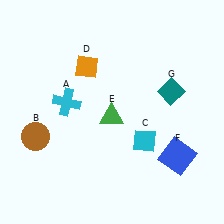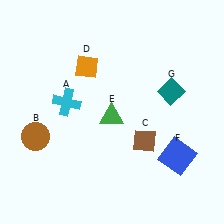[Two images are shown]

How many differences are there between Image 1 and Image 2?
There is 1 difference between the two images.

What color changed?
The diamond (C) changed from cyan in Image 1 to brown in Image 2.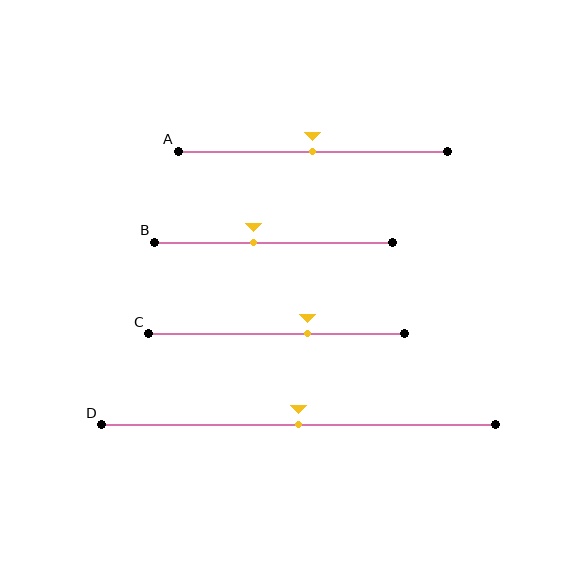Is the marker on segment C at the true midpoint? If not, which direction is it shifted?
No, the marker on segment C is shifted to the right by about 12% of the segment length.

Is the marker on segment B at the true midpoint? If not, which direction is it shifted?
No, the marker on segment B is shifted to the left by about 9% of the segment length.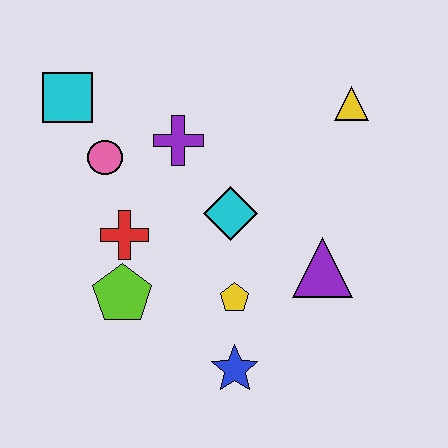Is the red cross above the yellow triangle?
No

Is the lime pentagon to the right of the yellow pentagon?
No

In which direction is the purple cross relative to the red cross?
The purple cross is above the red cross.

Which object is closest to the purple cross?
The pink circle is closest to the purple cross.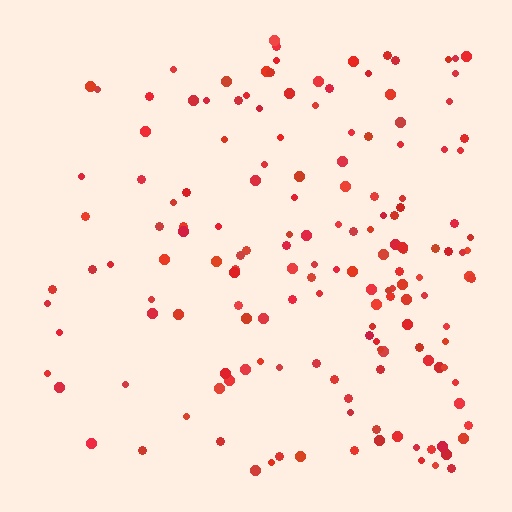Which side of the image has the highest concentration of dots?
The right.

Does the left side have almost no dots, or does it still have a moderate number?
Still a moderate number, just noticeably fewer than the right.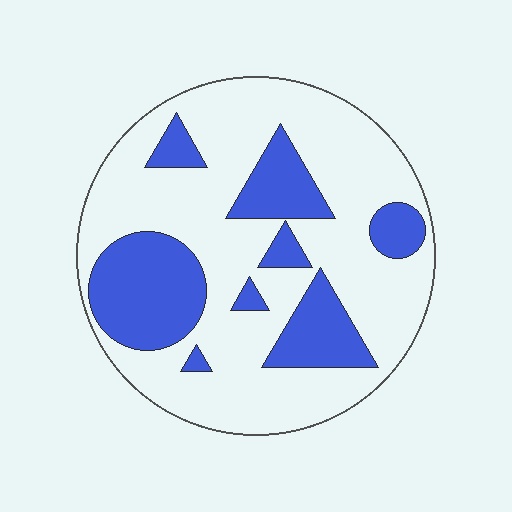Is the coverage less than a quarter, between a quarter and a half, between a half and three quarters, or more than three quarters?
Between a quarter and a half.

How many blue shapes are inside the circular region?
8.